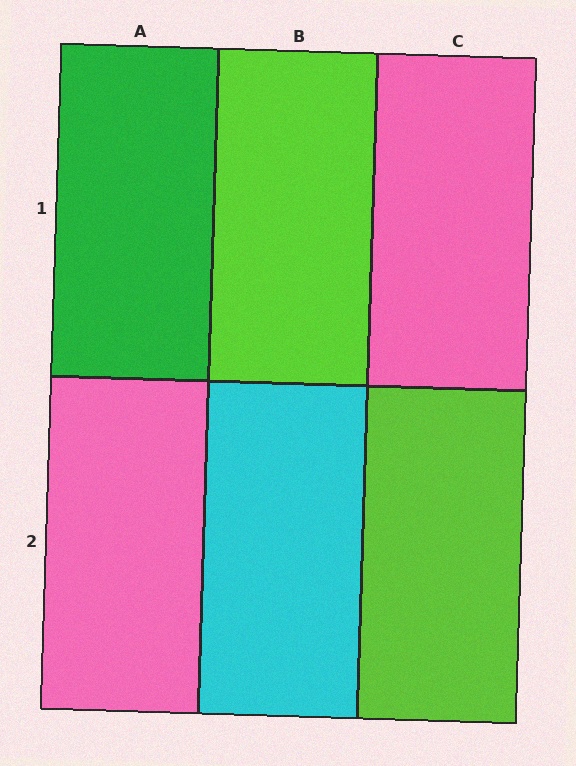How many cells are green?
1 cell is green.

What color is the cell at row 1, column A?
Green.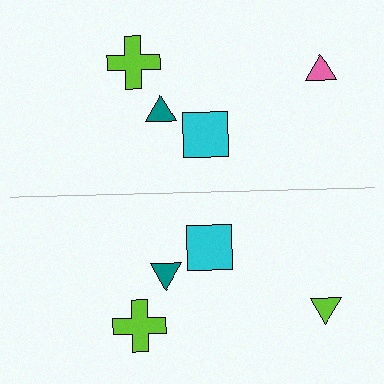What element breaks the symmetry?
The lime triangle on the bottom side breaks the symmetry — its mirror counterpart is pink.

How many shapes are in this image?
There are 8 shapes in this image.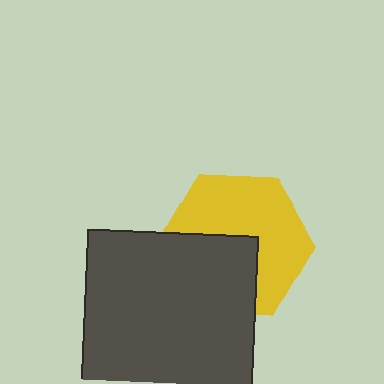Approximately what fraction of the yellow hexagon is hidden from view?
Roughly 40% of the yellow hexagon is hidden behind the dark gray square.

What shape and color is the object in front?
The object in front is a dark gray square.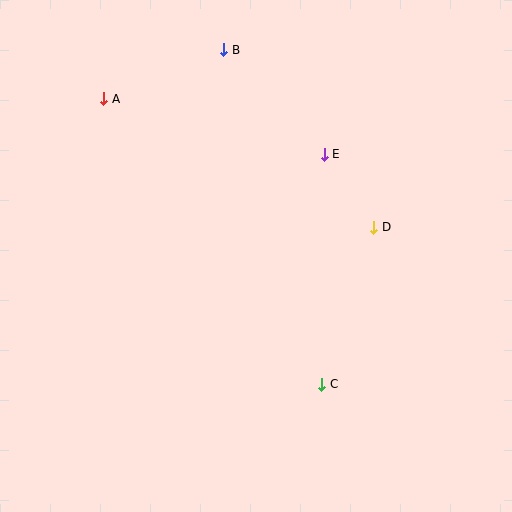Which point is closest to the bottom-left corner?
Point C is closest to the bottom-left corner.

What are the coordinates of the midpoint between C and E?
The midpoint between C and E is at (323, 269).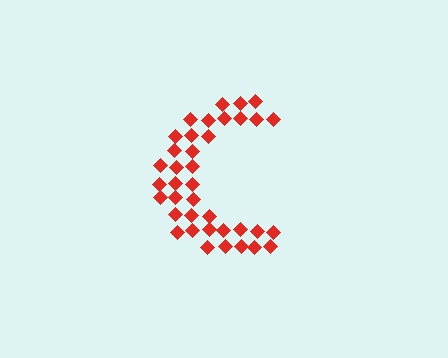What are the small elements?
The small elements are diamonds.